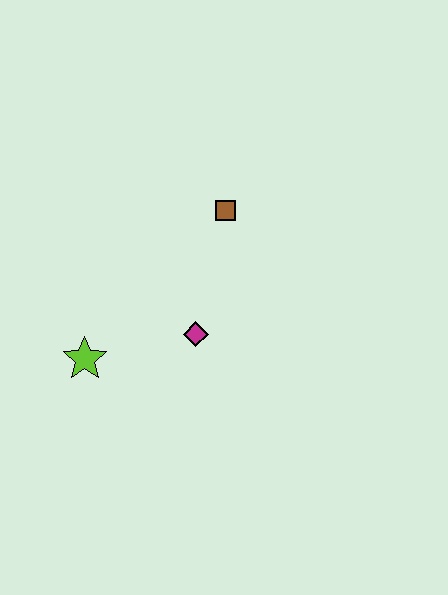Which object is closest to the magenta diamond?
The lime star is closest to the magenta diamond.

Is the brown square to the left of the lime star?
No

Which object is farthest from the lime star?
The brown square is farthest from the lime star.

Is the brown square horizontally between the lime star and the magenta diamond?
No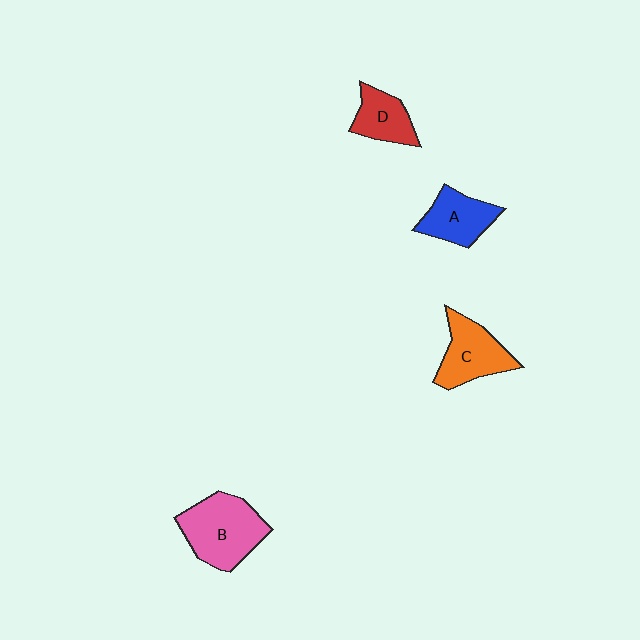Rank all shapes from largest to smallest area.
From largest to smallest: B (pink), C (orange), A (blue), D (red).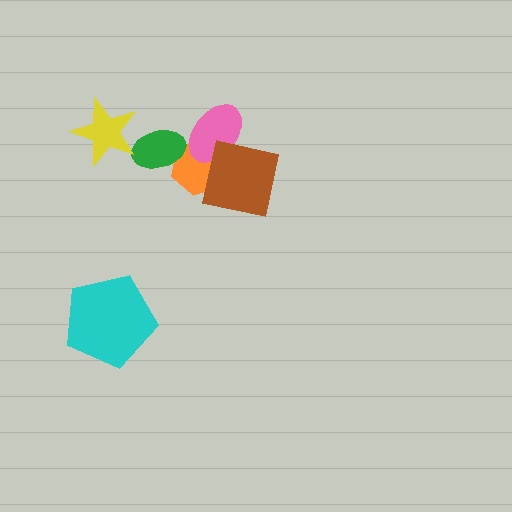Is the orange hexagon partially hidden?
Yes, it is partially covered by another shape.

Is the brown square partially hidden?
No, no other shape covers it.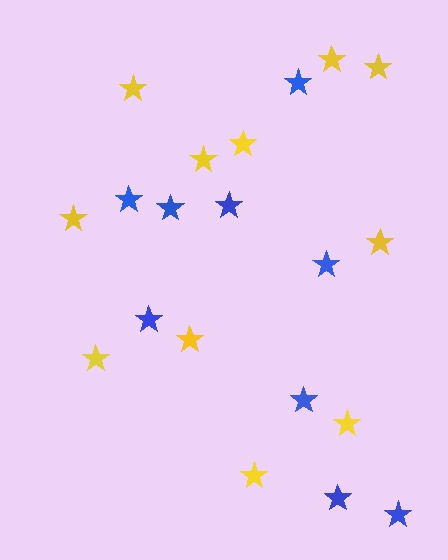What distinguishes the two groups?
There are 2 groups: one group of blue stars (9) and one group of yellow stars (11).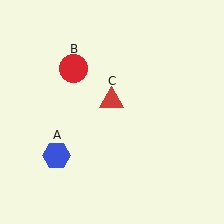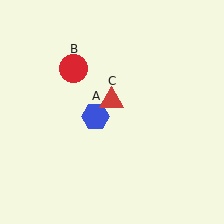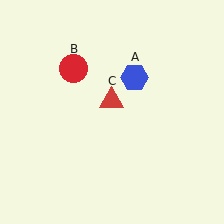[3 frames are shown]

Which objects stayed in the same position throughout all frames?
Red circle (object B) and red triangle (object C) remained stationary.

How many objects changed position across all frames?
1 object changed position: blue hexagon (object A).